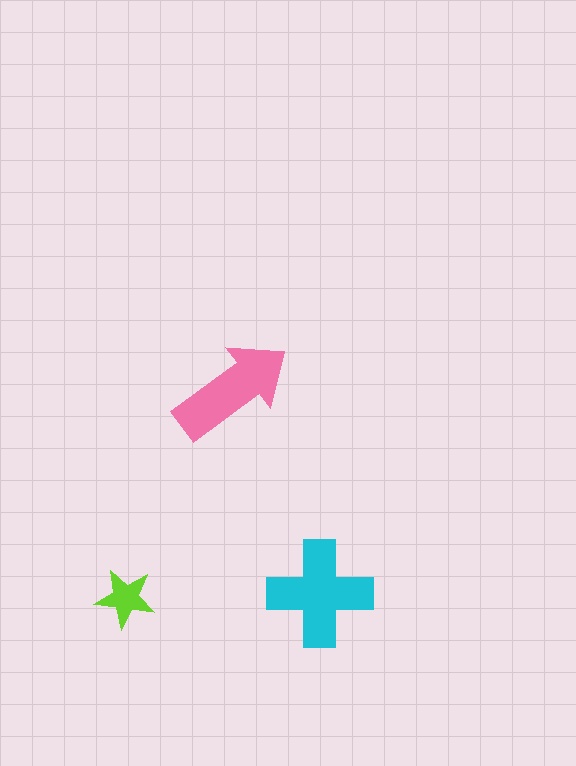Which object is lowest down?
The lime star is bottommost.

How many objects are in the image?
There are 3 objects in the image.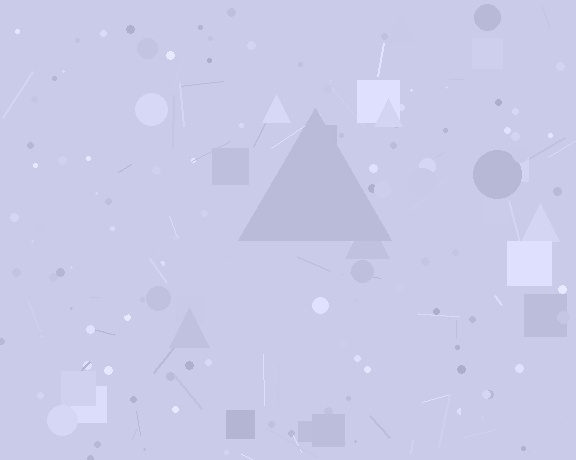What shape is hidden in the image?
A triangle is hidden in the image.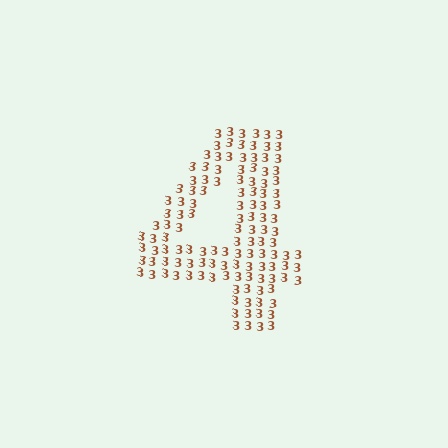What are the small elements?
The small elements are digit 3's.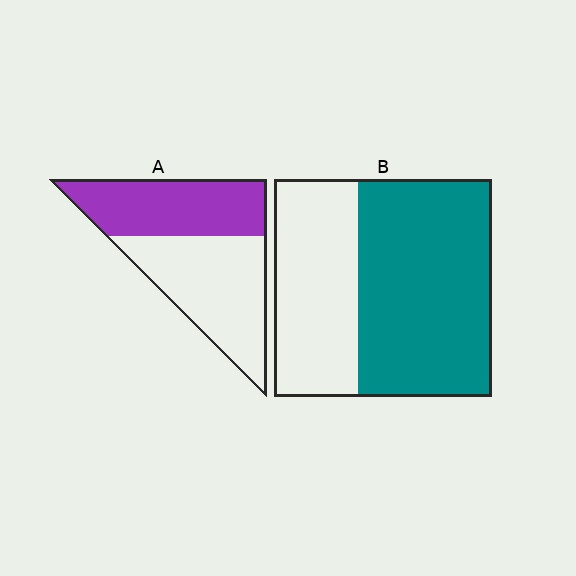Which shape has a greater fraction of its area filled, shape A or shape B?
Shape B.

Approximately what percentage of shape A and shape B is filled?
A is approximately 45% and B is approximately 60%.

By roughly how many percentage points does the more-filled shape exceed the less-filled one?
By roughly 15 percentage points (B over A).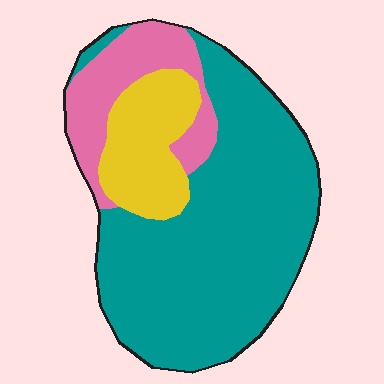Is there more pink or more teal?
Teal.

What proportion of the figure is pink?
Pink takes up about one sixth (1/6) of the figure.